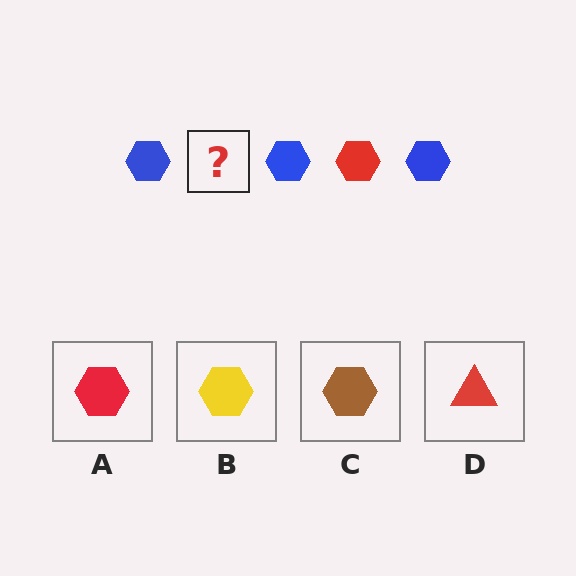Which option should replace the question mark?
Option A.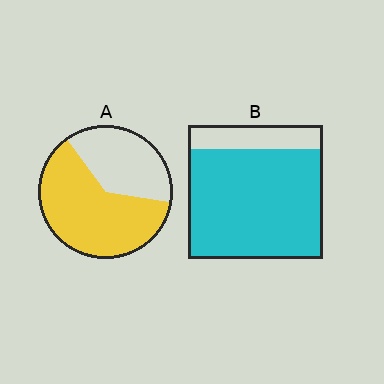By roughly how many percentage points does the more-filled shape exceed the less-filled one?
By roughly 20 percentage points (B over A).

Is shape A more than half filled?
Yes.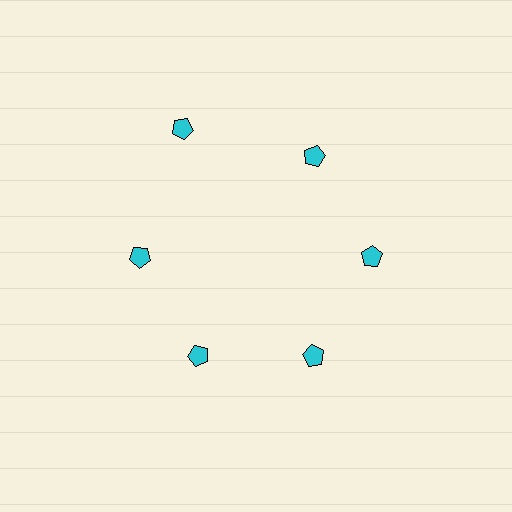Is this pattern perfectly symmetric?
No. The 6 cyan pentagons are arranged in a ring, but one element near the 11 o'clock position is pushed outward from the center, breaking the 6-fold rotational symmetry.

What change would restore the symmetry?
The symmetry would be restored by moving it inward, back onto the ring so that all 6 pentagons sit at equal angles and equal distance from the center.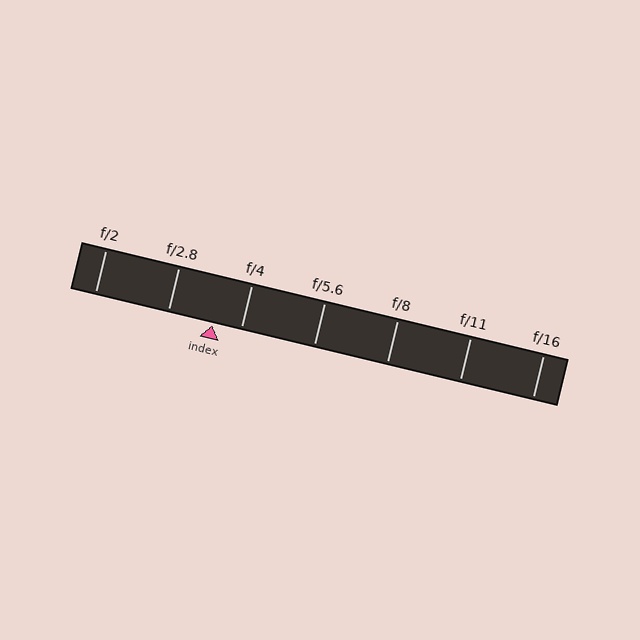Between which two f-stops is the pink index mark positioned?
The index mark is between f/2.8 and f/4.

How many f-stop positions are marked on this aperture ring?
There are 7 f-stop positions marked.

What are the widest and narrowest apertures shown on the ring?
The widest aperture shown is f/2 and the narrowest is f/16.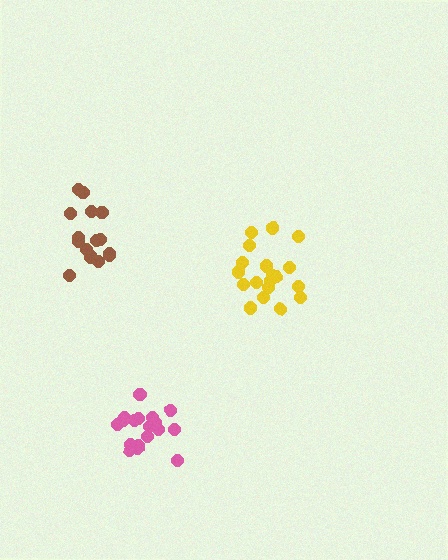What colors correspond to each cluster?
The clusters are colored: brown, yellow, pink.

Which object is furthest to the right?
The yellow cluster is rightmost.